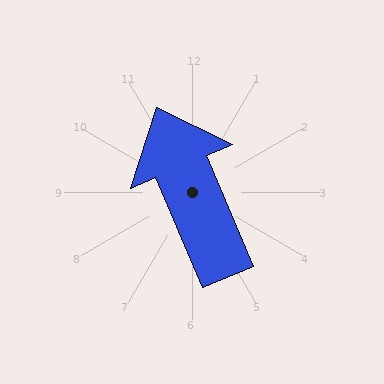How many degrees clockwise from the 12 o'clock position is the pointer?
Approximately 337 degrees.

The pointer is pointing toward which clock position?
Roughly 11 o'clock.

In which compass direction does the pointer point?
Northwest.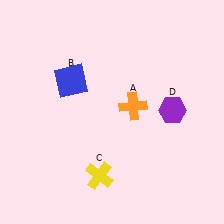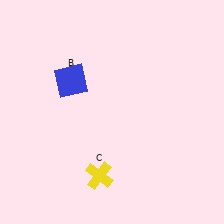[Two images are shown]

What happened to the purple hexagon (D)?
The purple hexagon (D) was removed in Image 2. It was in the top-right area of Image 1.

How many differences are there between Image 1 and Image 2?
There are 2 differences between the two images.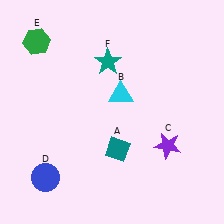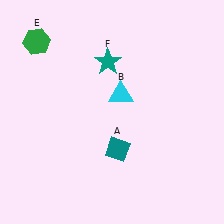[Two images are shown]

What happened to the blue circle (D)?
The blue circle (D) was removed in Image 2. It was in the bottom-left area of Image 1.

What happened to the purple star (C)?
The purple star (C) was removed in Image 2. It was in the bottom-right area of Image 1.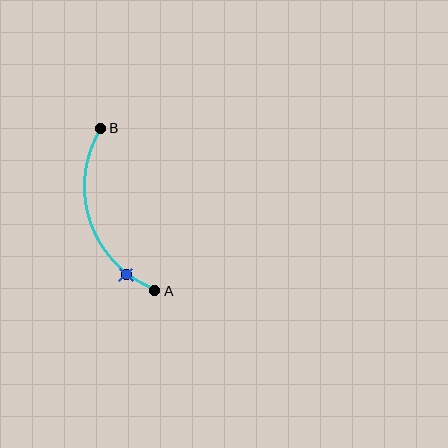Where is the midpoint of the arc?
The arc midpoint is the point on the curve farthest from the straight line joining A and B. It sits to the left of that line.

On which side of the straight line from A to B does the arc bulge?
The arc bulges to the left of the straight line connecting A and B.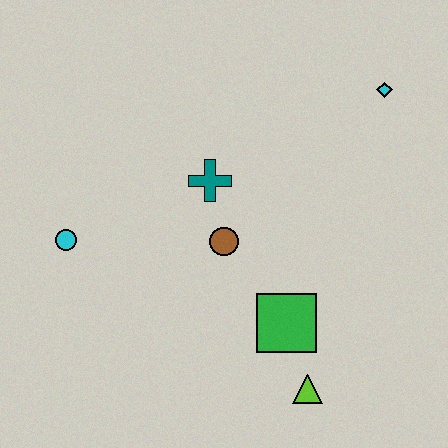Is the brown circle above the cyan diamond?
No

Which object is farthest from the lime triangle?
The cyan diamond is farthest from the lime triangle.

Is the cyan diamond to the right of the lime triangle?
Yes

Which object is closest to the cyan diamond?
The teal cross is closest to the cyan diamond.